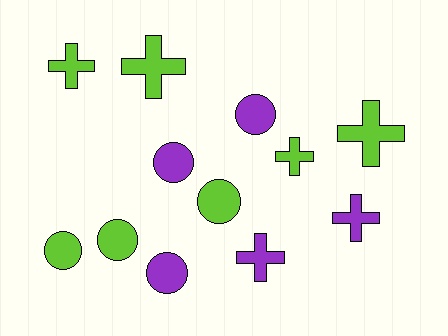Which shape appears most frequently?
Cross, with 6 objects.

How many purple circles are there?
There are 3 purple circles.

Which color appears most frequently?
Lime, with 7 objects.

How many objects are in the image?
There are 12 objects.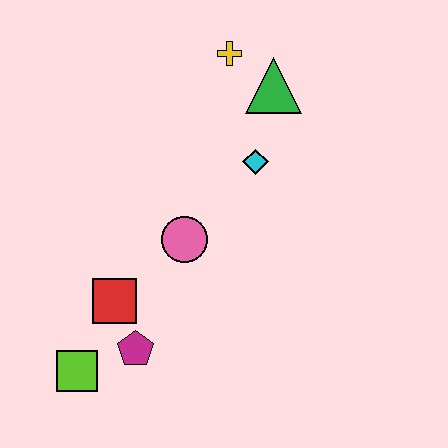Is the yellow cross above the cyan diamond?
Yes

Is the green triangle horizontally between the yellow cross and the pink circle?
No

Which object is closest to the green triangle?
The yellow cross is closest to the green triangle.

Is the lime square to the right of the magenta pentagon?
No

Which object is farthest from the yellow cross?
The lime square is farthest from the yellow cross.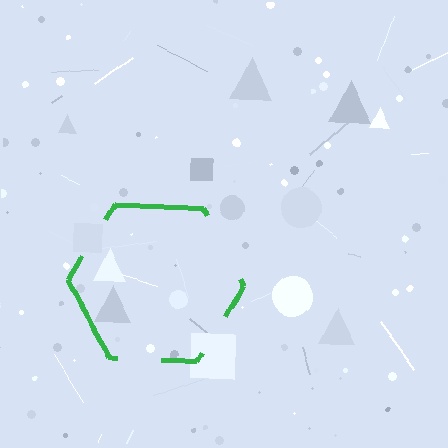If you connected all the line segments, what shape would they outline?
They would outline a hexagon.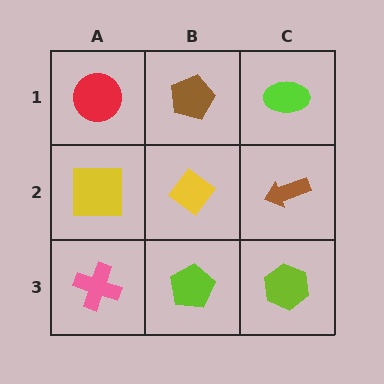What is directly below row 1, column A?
A yellow square.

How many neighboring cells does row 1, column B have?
3.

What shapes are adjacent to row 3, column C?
A brown arrow (row 2, column C), a lime pentagon (row 3, column B).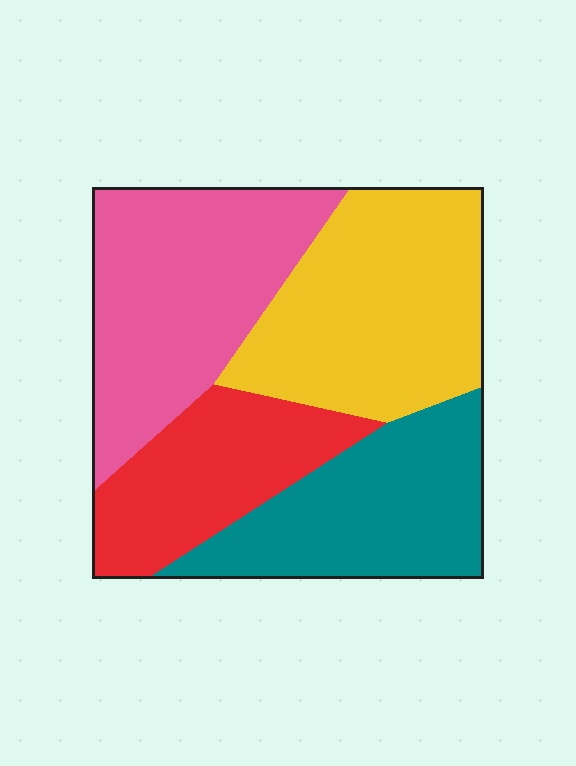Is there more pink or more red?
Pink.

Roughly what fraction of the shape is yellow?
Yellow covers roughly 30% of the shape.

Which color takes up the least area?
Red, at roughly 20%.